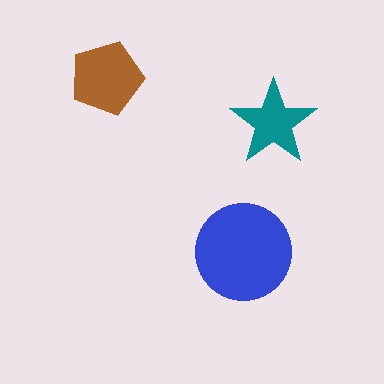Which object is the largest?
The blue circle.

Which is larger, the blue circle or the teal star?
The blue circle.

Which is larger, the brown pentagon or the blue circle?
The blue circle.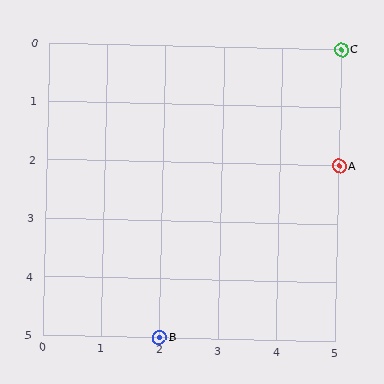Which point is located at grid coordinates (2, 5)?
Point B is at (2, 5).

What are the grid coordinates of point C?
Point C is at grid coordinates (5, 0).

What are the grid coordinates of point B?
Point B is at grid coordinates (2, 5).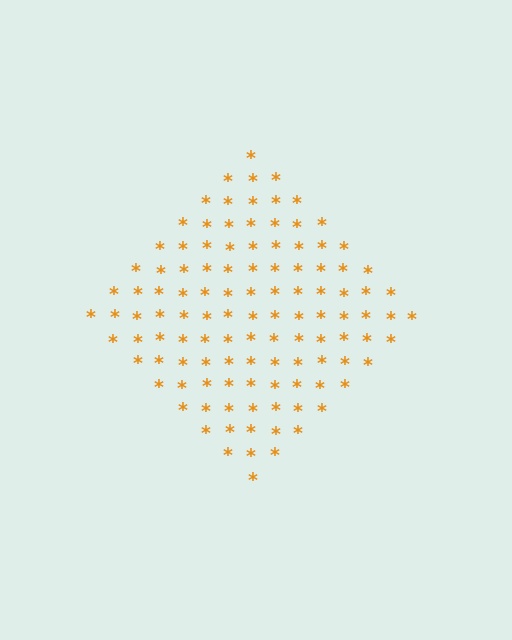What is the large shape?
The large shape is a diamond.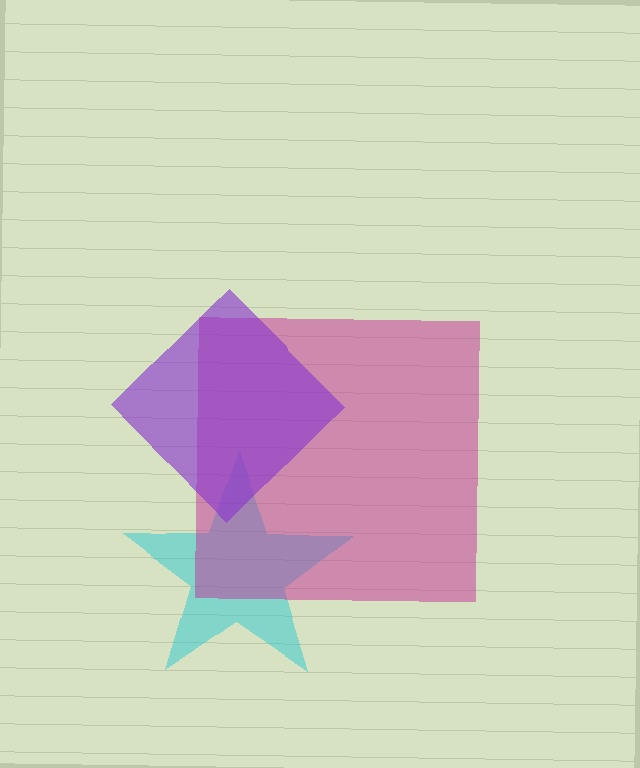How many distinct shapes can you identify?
There are 3 distinct shapes: a cyan star, a magenta square, a purple diamond.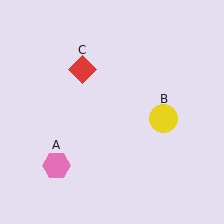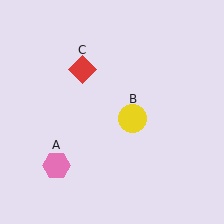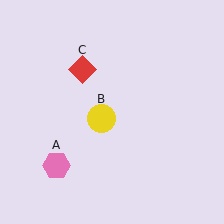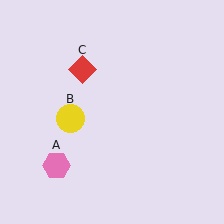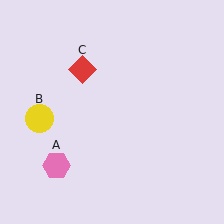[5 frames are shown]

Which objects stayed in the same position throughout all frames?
Pink hexagon (object A) and red diamond (object C) remained stationary.